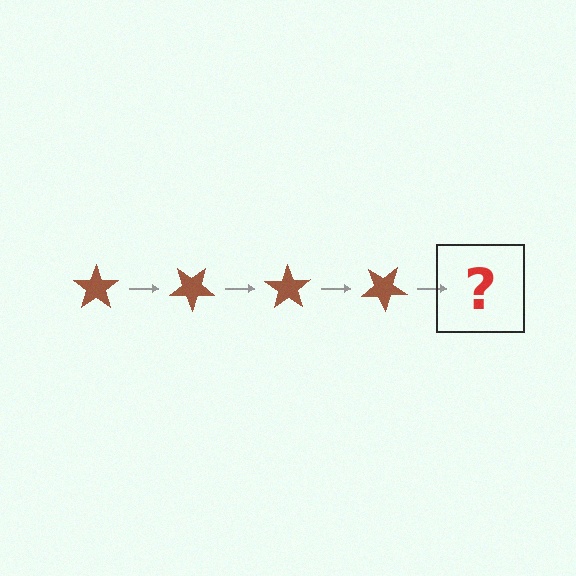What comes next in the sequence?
The next element should be a brown star rotated 140 degrees.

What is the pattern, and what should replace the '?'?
The pattern is that the star rotates 35 degrees each step. The '?' should be a brown star rotated 140 degrees.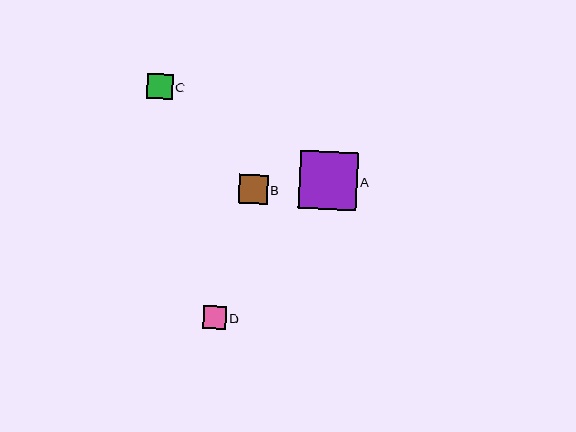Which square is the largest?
Square A is the largest with a size of approximately 58 pixels.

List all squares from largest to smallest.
From largest to smallest: A, B, C, D.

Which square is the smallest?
Square D is the smallest with a size of approximately 23 pixels.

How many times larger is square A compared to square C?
Square A is approximately 2.3 times the size of square C.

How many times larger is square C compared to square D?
Square C is approximately 1.1 times the size of square D.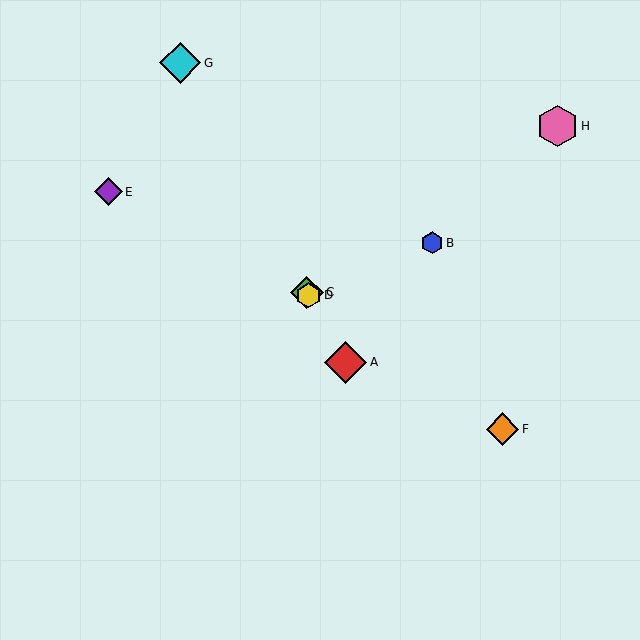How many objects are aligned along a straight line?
4 objects (A, C, D, G) are aligned along a straight line.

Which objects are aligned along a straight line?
Objects A, C, D, G are aligned along a straight line.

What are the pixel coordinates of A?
Object A is at (346, 362).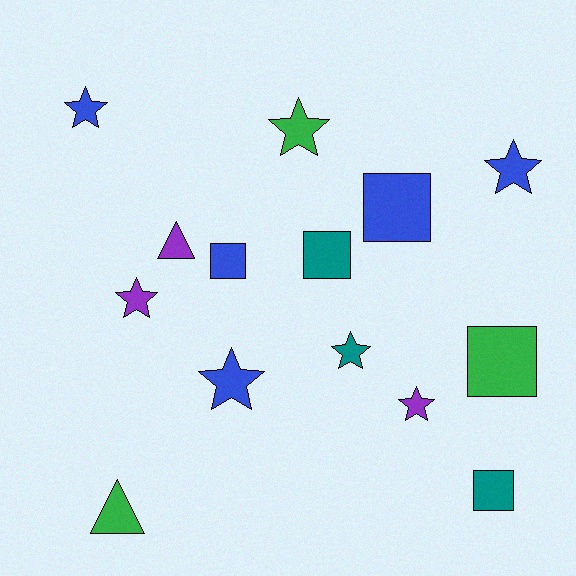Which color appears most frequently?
Blue, with 5 objects.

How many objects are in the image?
There are 14 objects.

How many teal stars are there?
There is 1 teal star.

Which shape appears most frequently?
Star, with 7 objects.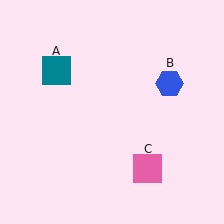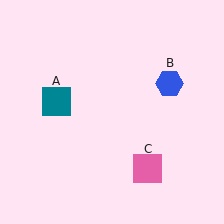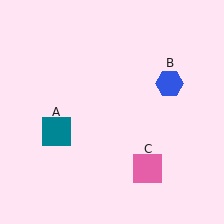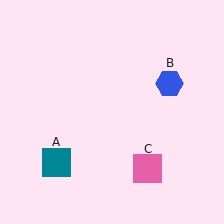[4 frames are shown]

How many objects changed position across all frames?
1 object changed position: teal square (object A).